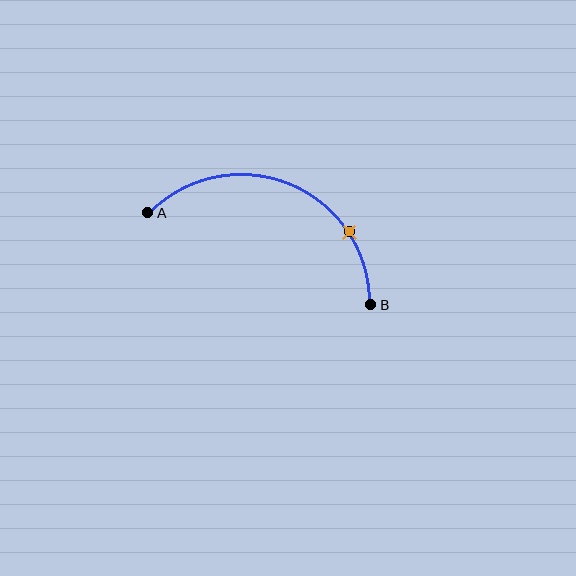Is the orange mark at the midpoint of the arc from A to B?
No. The orange mark lies on the arc but is closer to endpoint B. The arc midpoint would be at the point on the curve equidistant along the arc from both A and B.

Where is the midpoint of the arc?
The arc midpoint is the point on the curve farthest from the straight line joining A and B. It sits above that line.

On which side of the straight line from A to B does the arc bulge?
The arc bulges above the straight line connecting A and B.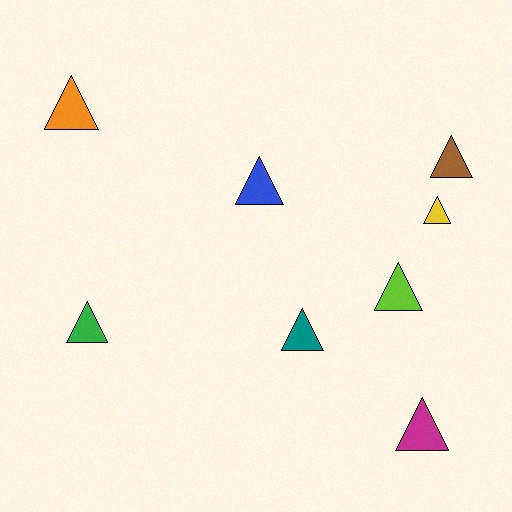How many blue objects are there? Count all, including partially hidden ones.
There is 1 blue object.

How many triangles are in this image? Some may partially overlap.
There are 8 triangles.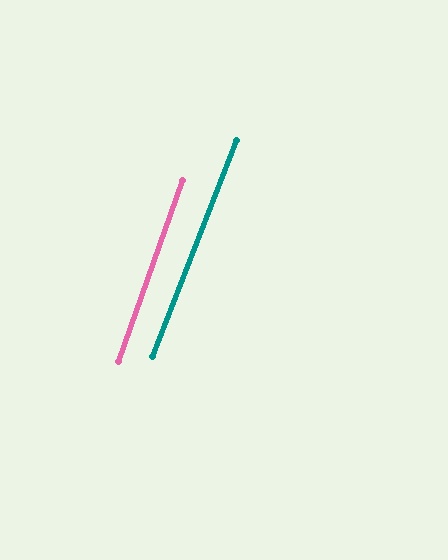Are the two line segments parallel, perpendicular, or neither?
Parallel — their directions differ by only 1.8°.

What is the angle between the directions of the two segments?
Approximately 2 degrees.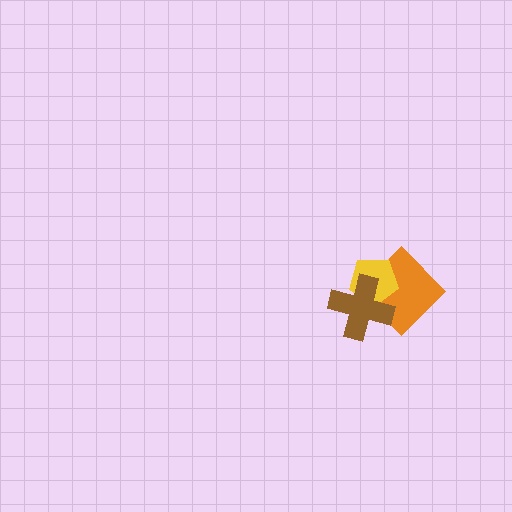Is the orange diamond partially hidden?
Yes, it is partially covered by another shape.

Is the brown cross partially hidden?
No, no other shape covers it.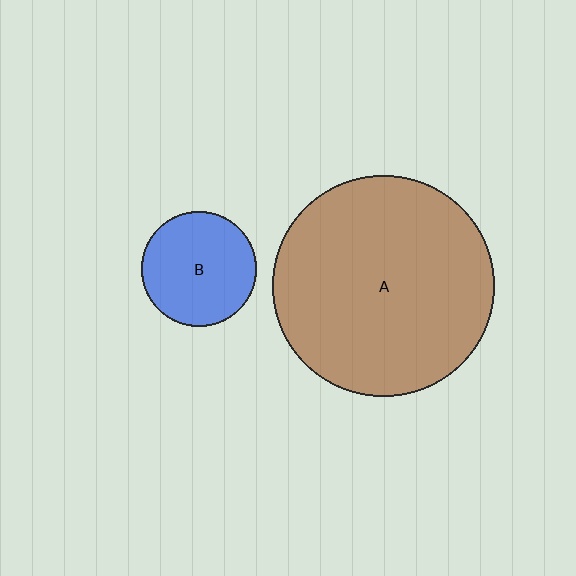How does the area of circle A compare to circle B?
Approximately 3.7 times.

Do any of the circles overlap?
No, none of the circles overlap.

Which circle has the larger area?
Circle A (brown).